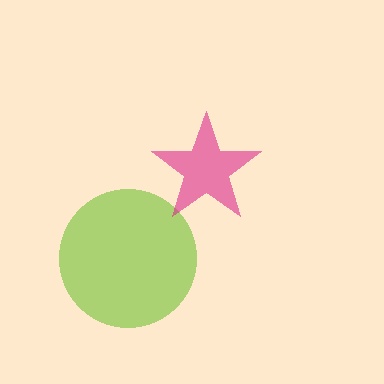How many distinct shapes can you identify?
There are 2 distinct shapes: a lime circle, a magenta star.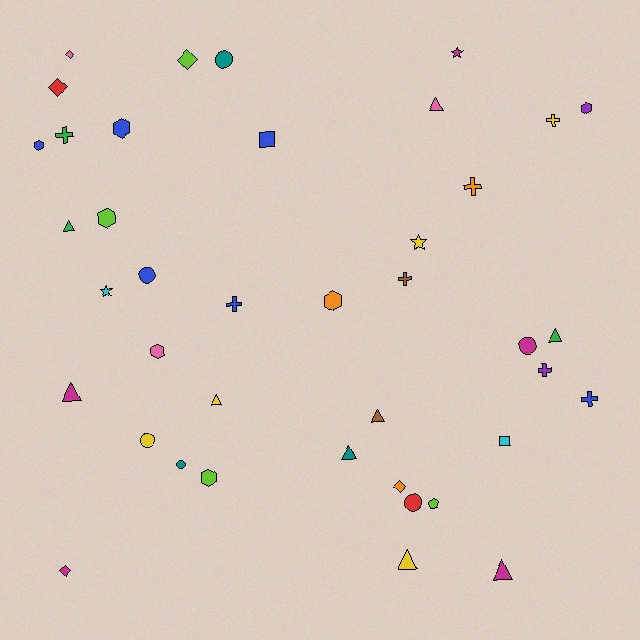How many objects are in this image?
There are 40 objects.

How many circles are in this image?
There are 6 circles.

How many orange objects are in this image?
There are 3 orange objects.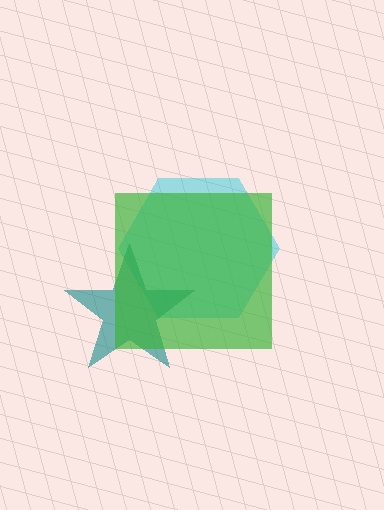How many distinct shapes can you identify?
There are 3 distinct shapes: a cyan hexagon, a teal star, a green square.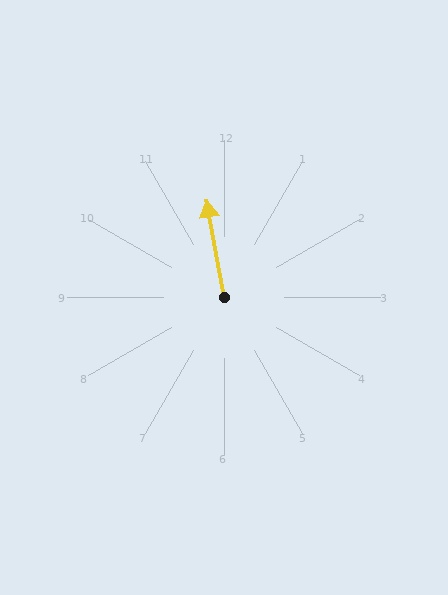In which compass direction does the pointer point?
North.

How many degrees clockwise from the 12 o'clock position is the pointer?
Approximately 350 degrees.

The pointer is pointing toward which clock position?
Roughly 12 o'clock.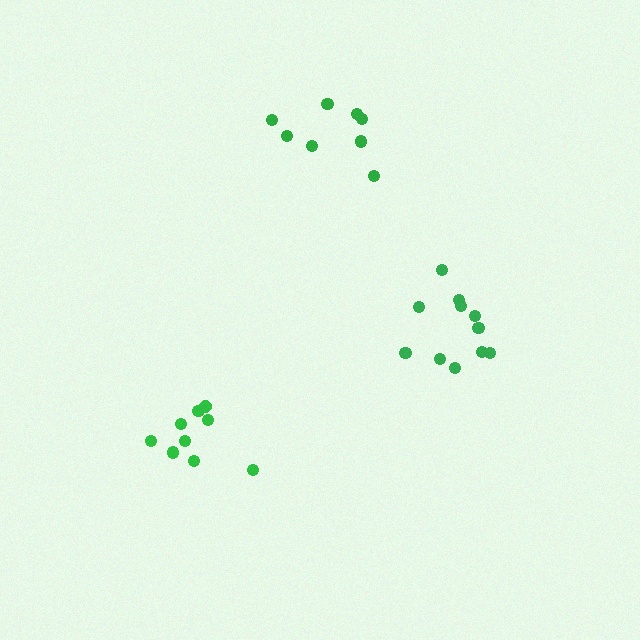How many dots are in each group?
Group 1: 9 dots, Group 2: 11 dots, Group 3: 8 dots (28 total).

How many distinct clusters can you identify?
There are 3 distinct clusters.